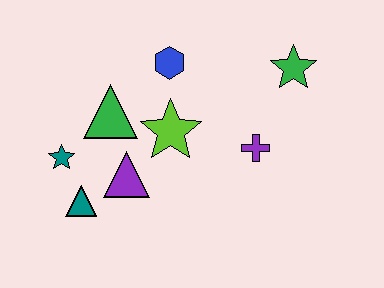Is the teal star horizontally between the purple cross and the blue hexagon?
No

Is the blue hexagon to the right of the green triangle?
Yes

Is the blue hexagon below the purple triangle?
No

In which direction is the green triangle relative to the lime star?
The green triangle is to the left of the lime star.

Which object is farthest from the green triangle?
The green star is farthest from the green triangle.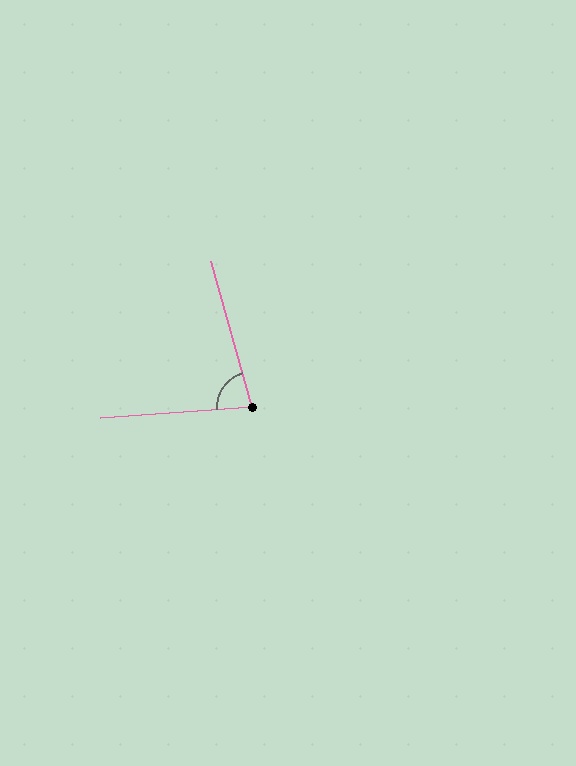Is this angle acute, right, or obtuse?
It is acute.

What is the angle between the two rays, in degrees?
Approximately 79 degrees.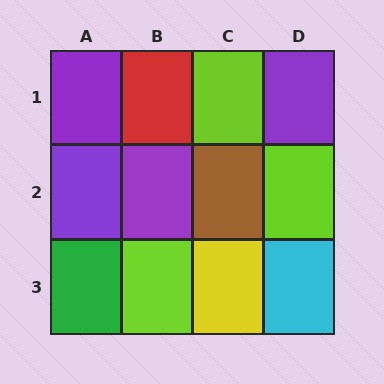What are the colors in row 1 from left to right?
Purple, red, lime, purple.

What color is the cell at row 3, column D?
Cyan.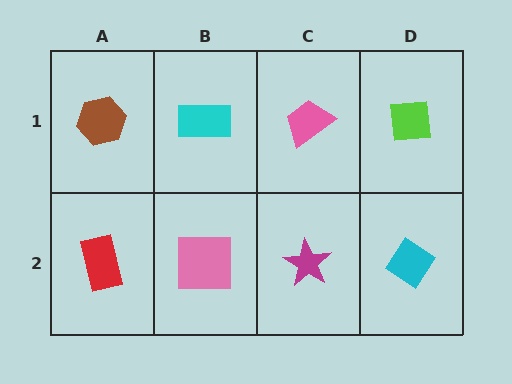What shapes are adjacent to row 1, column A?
A red rectangle (row 2, column A), a cyan rectangle (row 1, column B).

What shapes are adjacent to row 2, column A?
A brown hexagon (row 1, column A), a pink square (row 2, column B).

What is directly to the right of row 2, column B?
A magenta star.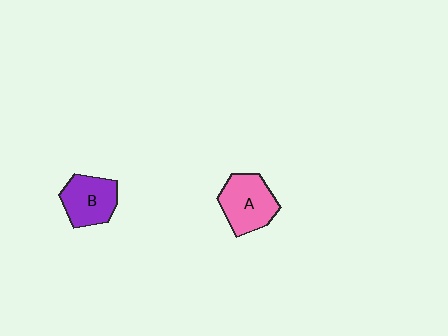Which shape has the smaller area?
Shape B (purple).